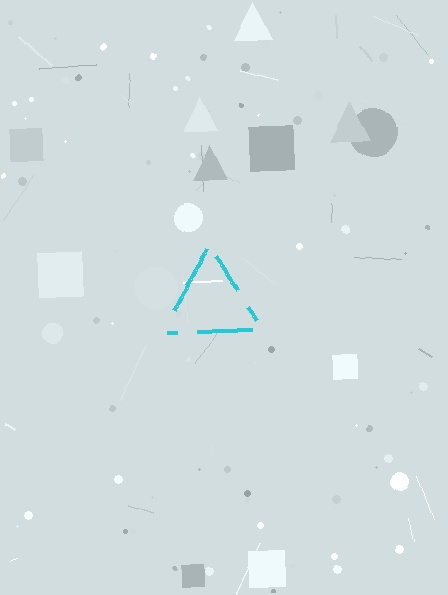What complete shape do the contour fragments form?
The contour fragments form a triangle.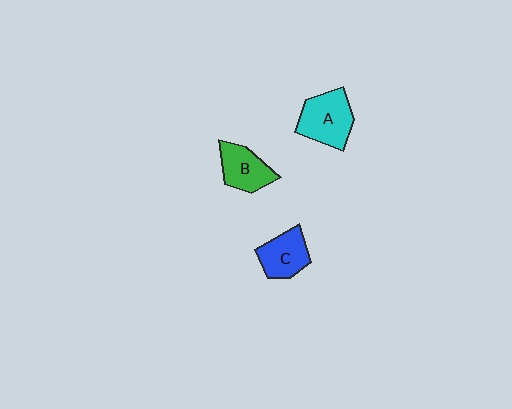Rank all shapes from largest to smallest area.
From largest to smallest: A (cyan), B (green), C (blue).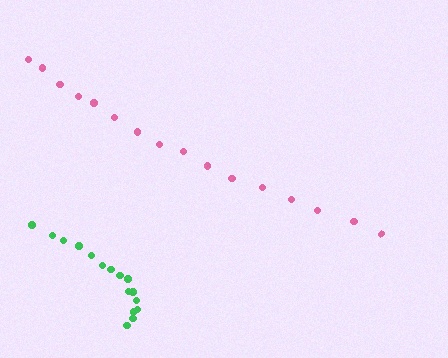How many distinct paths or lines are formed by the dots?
There are 2 distinct paths.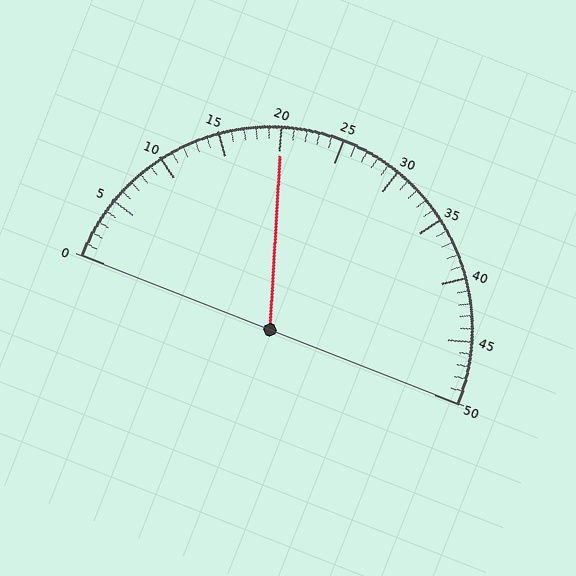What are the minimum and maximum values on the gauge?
The gauge ranges from 0 to 50.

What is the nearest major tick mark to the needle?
The nearest major tick mark is 20.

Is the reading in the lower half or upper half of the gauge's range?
The reading is in the lower half of the range (0 to 50).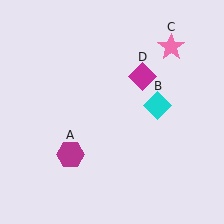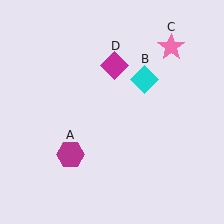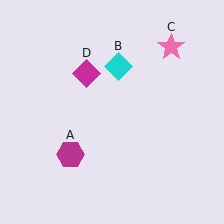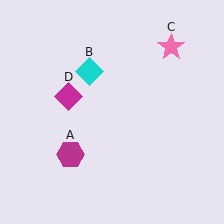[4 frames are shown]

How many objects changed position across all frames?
2 objects changed position: cyan diamond (object B), magenta diamond (object D).